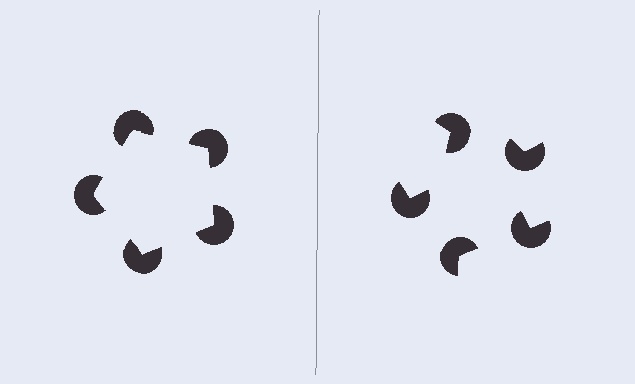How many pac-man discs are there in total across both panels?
10 — 5 on each side.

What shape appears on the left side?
An illusory pentagon.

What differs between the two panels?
The pac-man discs are positioned identically on both sides; only the wedge orientations differ. On the left they align to a pentagon; on the right they are misaligned.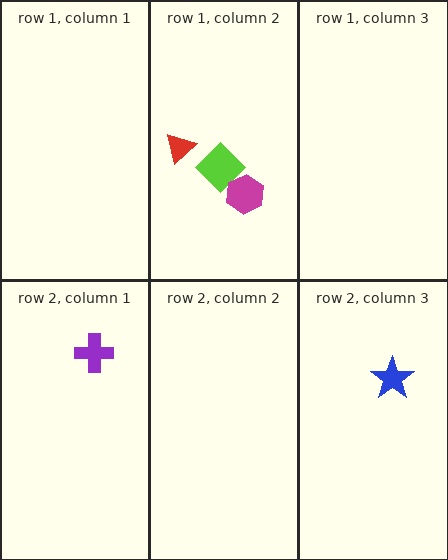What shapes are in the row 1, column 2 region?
The lime diamond, the magenta hexagon, the red triangle.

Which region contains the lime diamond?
The row 1, column 2 region.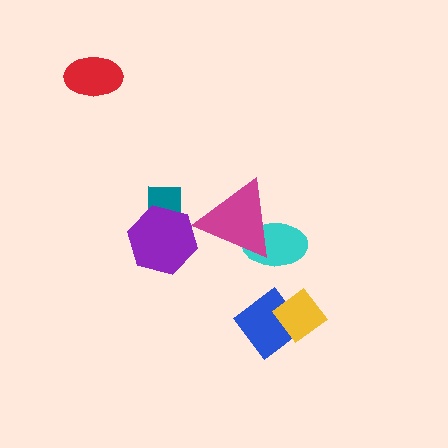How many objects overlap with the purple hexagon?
1 object overlaps with the purple hexagon.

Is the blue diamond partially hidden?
Yes, it is partially covered by another shape.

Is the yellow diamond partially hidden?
No, no other shape covers it.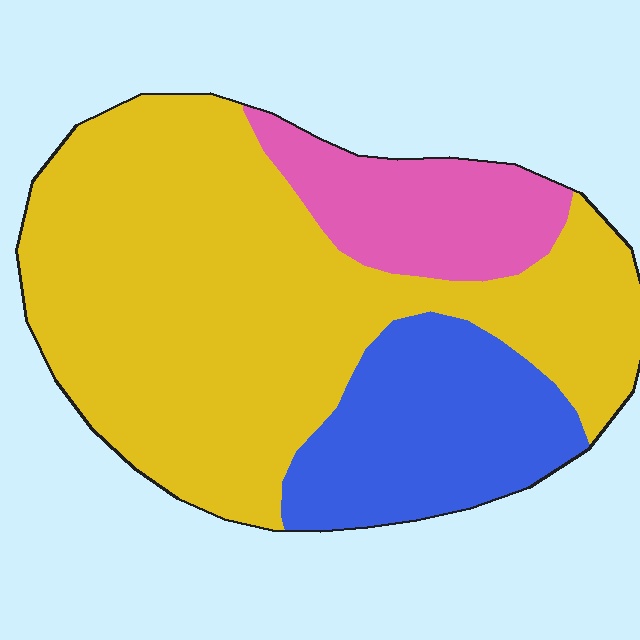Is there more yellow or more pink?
Yellow.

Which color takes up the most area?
Yellow, at roughly 65%.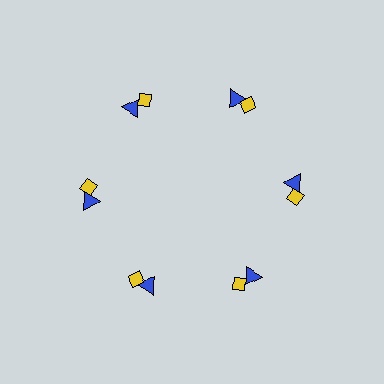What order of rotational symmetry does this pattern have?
This pattern has 6-fold rotational symmetry.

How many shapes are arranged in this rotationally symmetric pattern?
There are 12 shapes, arranged in 6 groups of 2.